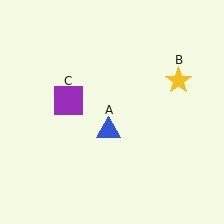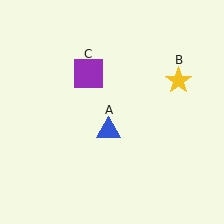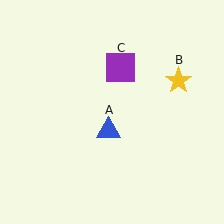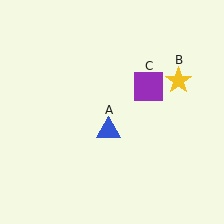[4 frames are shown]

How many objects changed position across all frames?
1 object changed position: purple square (object C).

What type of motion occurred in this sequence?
The purple square (object C) rotated clockwise around the center of the scene.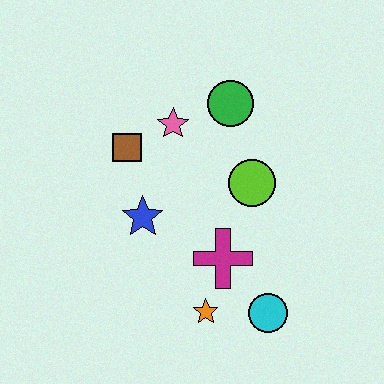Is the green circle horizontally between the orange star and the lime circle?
Yes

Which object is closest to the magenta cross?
The orange star is closest to the magenta cross.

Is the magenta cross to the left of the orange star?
No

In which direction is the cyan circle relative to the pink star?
The cyan circle is below the pink star.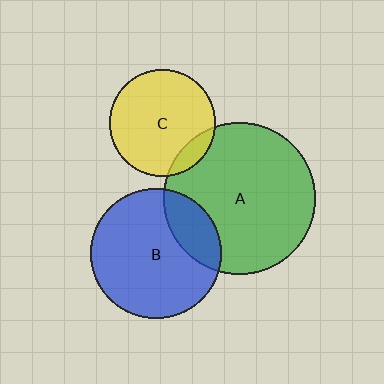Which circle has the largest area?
Circle A (green).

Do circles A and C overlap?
Yes.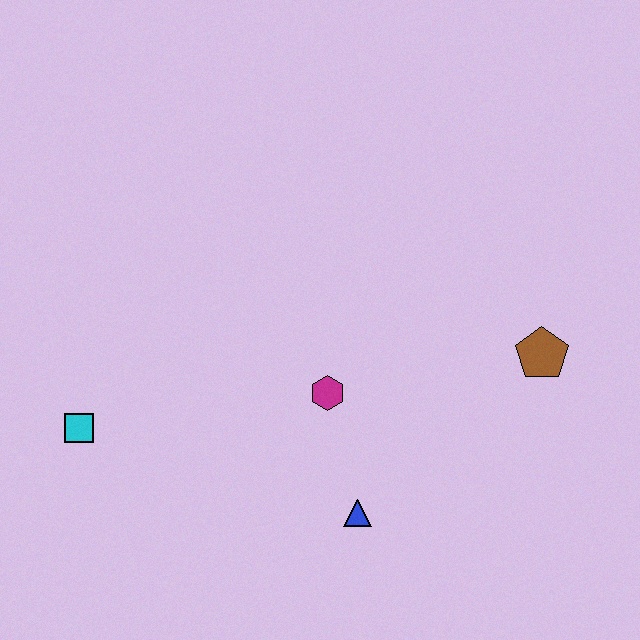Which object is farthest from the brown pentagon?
The cyan square is farthest from the brown pentagon.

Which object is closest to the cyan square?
The magenta hexagon is closest to the cyan square.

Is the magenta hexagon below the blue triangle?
No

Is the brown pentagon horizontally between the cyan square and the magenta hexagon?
No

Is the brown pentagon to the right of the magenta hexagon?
Yes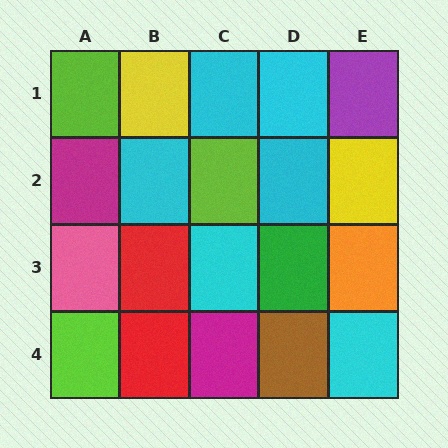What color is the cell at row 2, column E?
Yellow.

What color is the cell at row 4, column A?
Lime.